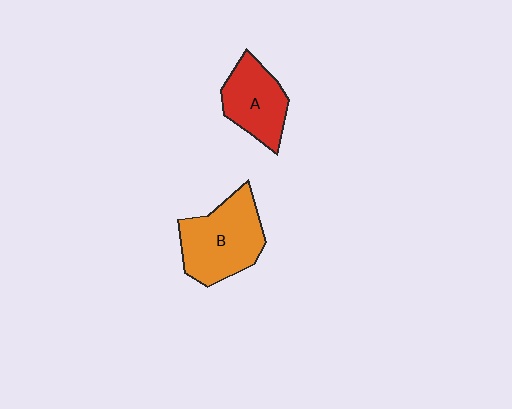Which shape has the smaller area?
Shape A (red).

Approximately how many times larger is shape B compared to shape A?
Approximately 1.4 times.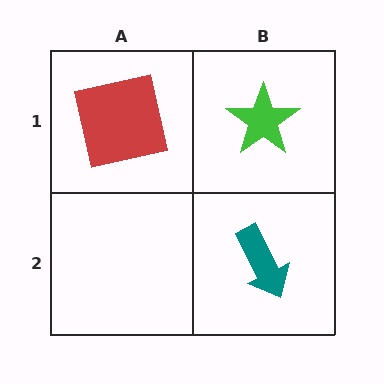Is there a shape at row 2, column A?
No, that cell is empty.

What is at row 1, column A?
A red square.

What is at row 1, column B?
A green star.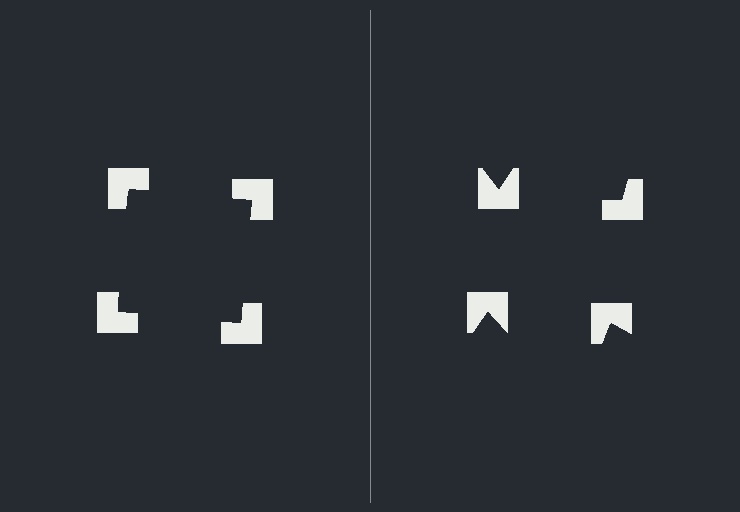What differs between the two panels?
The notched squares are positioned identically on both sides; only the wedge orientations differ. On the left they align to a square; on the right they are misaligned.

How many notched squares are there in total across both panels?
8 — 4 on each side.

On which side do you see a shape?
An illusory square appears on the left side. On the right side the wedge cuts are rotated, so no coherent shape forms.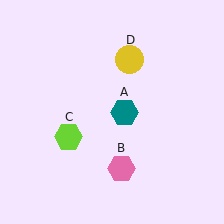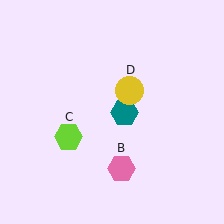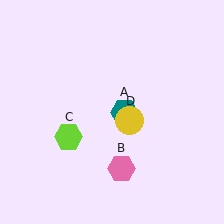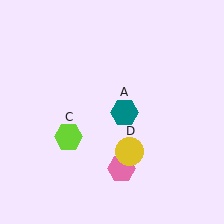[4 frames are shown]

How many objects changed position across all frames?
1 object changed position: yellow circle (object D).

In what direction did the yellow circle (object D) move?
The yellow circle (object D) moved down.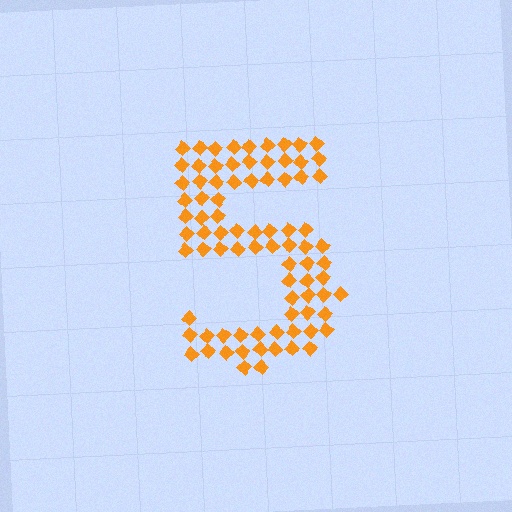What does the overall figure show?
The overall figure shows the digit 5.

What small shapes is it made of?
It is made of small diamonds.